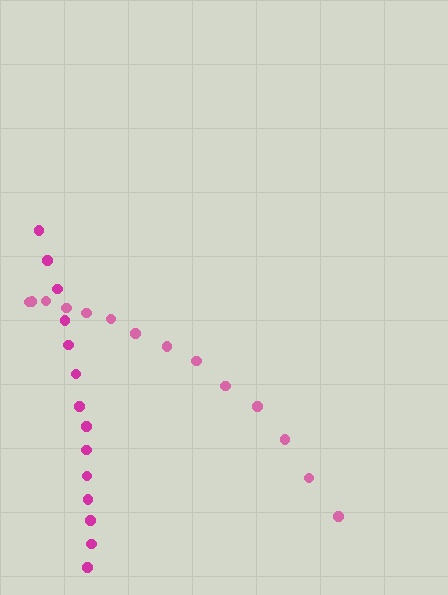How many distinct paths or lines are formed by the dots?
There are 2 distinct paths.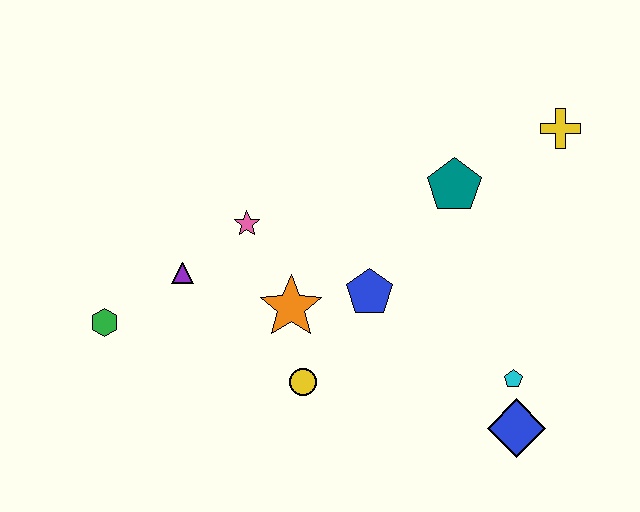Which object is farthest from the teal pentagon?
The green hexagon is farthest from the teal pentagon.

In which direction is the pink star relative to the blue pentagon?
The pink star is to the left of the blue pentagon.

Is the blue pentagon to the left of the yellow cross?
Yes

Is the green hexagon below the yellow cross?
Yes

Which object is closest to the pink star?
The purple triangle is closest to the pink star.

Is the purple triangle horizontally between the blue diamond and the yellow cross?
No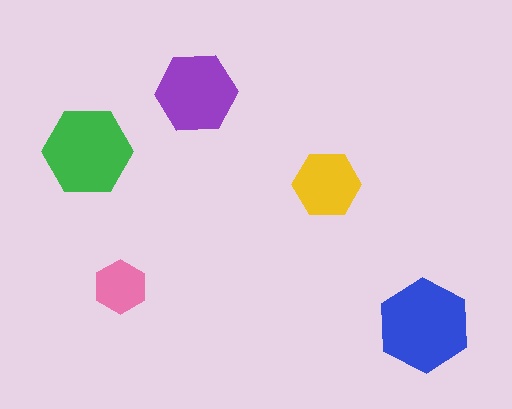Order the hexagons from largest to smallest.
the blue one, the green one, the purple one, the yellow one, the pink one.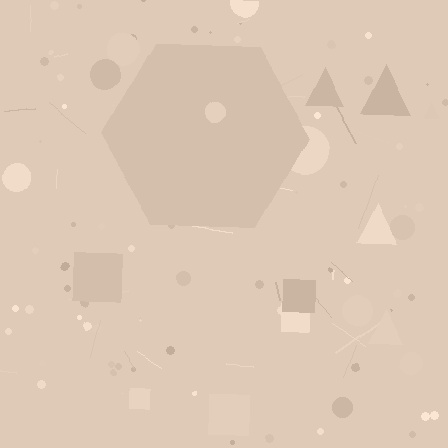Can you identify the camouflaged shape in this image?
The camouflaged shape is a hexagon.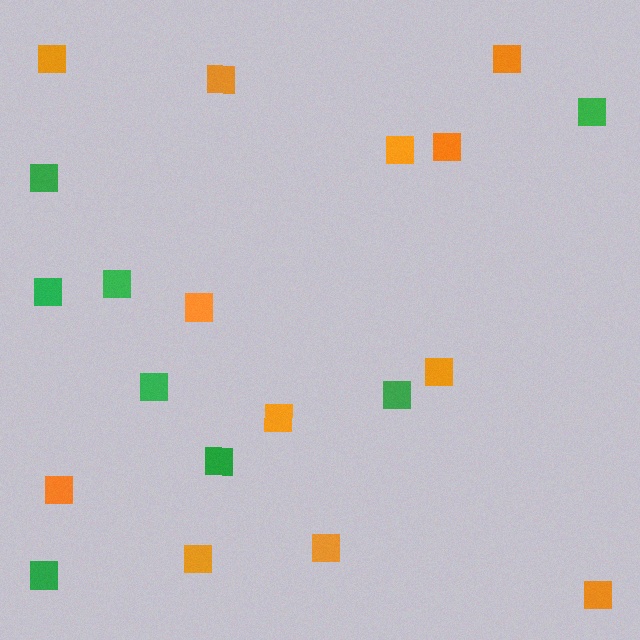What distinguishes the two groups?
There are 2 groups: one group of green squares (8) and one group of orange squares (12).